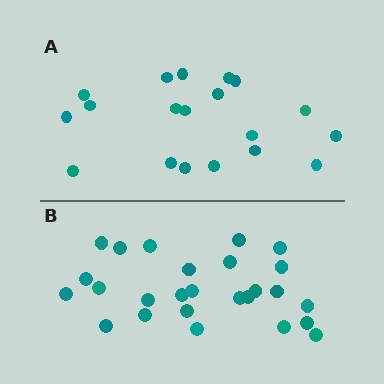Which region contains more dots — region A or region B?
Region B (the bottom region) has more dots.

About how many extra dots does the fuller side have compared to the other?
Region B has roughly 8 or so more dots than region A.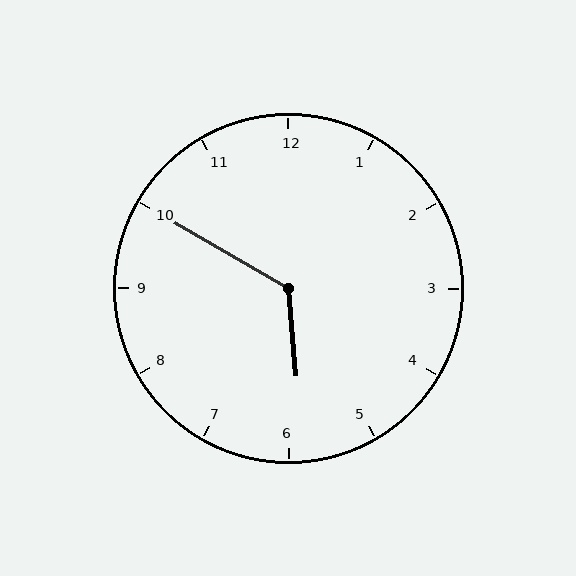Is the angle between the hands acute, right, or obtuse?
It is obtuse.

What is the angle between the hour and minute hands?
Approximately 125 degrees.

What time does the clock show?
5:50.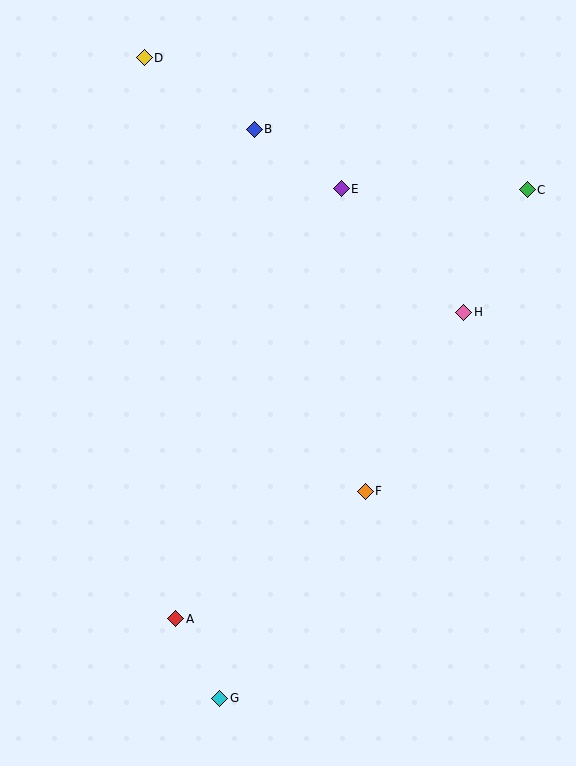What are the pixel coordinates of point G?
Point G is at (220, 698).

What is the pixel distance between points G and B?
The distance between G and B is 570 pixels.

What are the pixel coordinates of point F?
Point F is at (365, 491).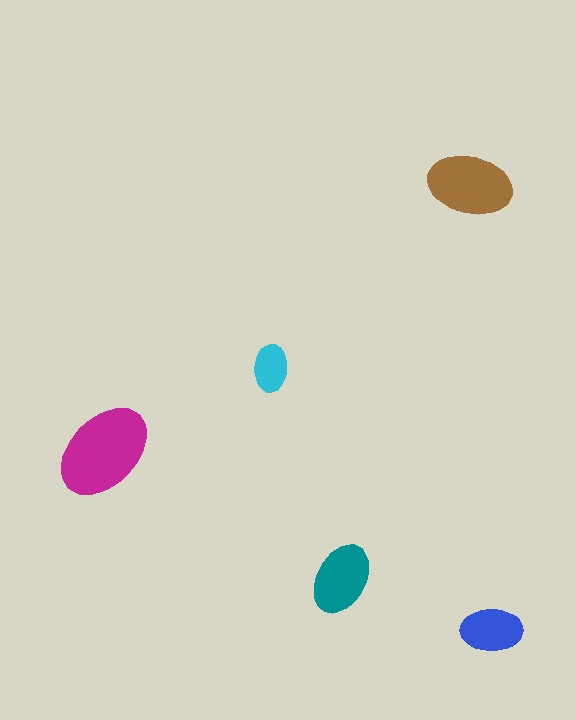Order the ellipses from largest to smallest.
the magenta one, the brown one, the teal one, the blue one, the cyan one.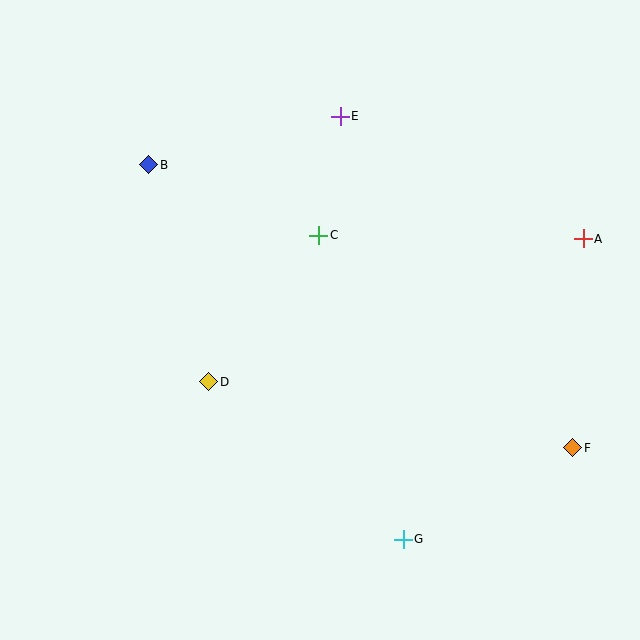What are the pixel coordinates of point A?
Point A is at (583, 239).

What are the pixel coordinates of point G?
Point G is at (403, 539).